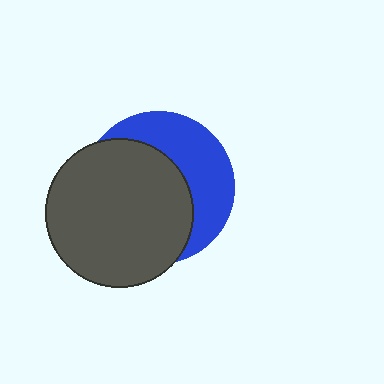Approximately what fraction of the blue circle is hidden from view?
Roughly 60% of the blue circle is hidden behind the dark gray circle.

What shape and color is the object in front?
The object in front is a dark gray circle.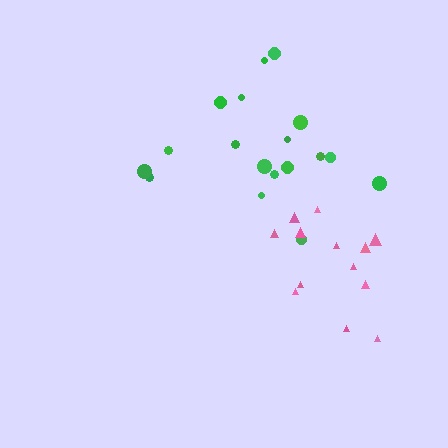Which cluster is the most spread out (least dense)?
Green.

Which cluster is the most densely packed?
Pink.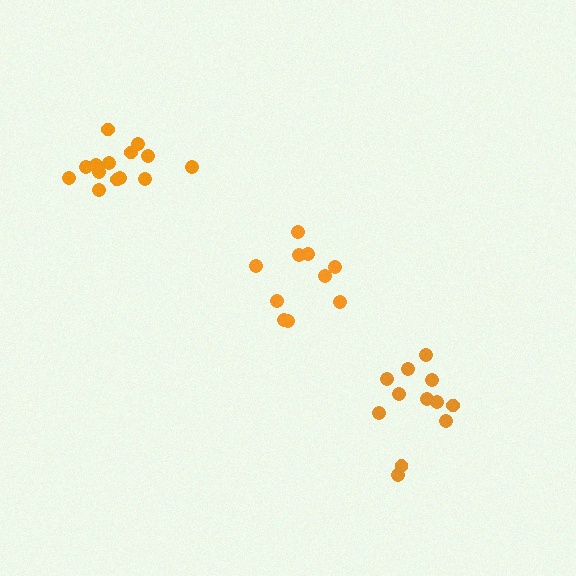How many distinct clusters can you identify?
There are 3 distinct clusters.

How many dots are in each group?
Group 1: 12 dots, Group 2: 10 dots, Group 3: 14 dots (36 total).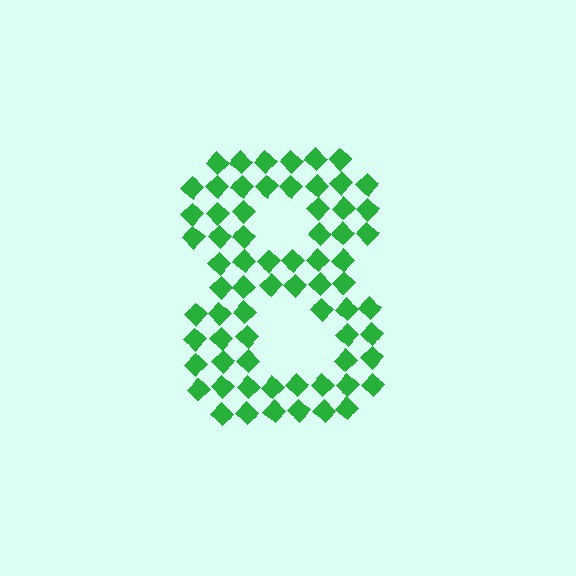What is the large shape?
The large shape is the digit 8.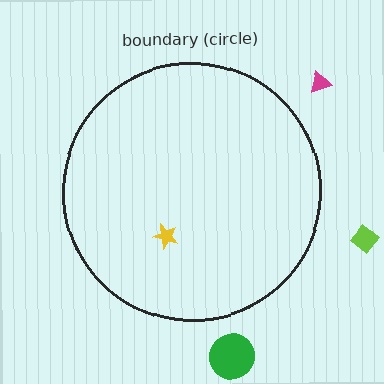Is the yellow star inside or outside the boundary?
Inside.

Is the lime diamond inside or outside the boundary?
Outside.